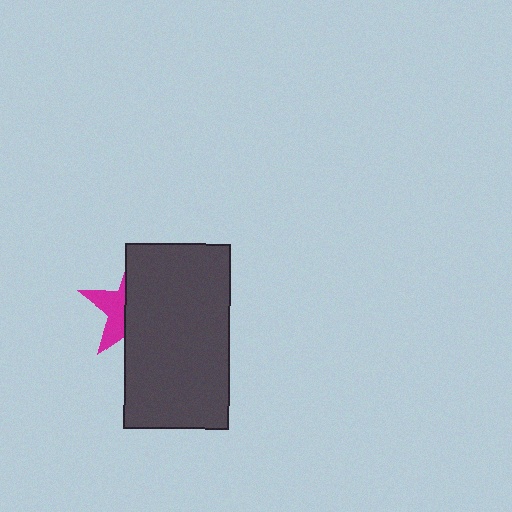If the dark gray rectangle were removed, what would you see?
You would see the complete magenta star.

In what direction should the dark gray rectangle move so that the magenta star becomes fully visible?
The dark gray rectangle should move right. That is the shortest direction to clear the overlap and leave the magenta star fully visible.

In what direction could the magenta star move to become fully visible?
The magenta star could move left. That would shift it out from behind the dark gray rectangle entirely.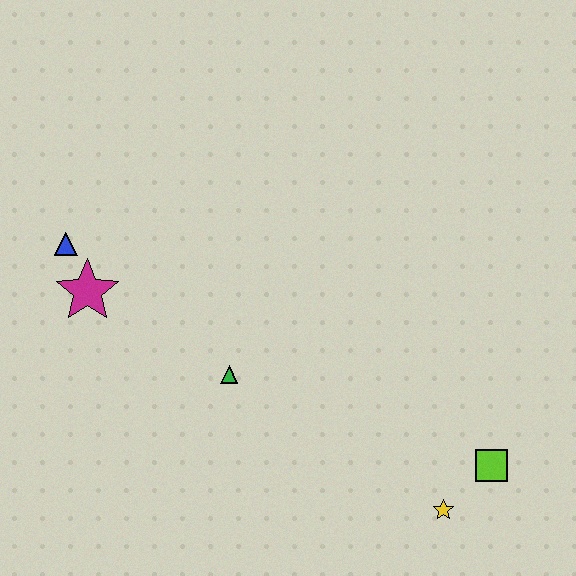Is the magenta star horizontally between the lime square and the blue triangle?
Yes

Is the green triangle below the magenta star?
Yes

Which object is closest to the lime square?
The yellow star is closest to the lime square.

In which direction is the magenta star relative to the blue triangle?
The magenta star is below the blue triangle.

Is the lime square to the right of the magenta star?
Yes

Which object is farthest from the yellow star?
The blue triangle is farthest from the yellow star.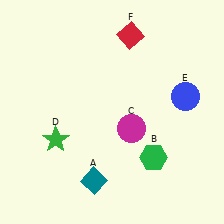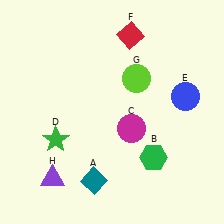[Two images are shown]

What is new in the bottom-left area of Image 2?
A purple triangle (H) was added in the bottom-left area of Image 2.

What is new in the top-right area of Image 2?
A lime circle (G) was added in the top-right area of Image 2.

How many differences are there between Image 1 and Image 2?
There are 2 differences between the two images.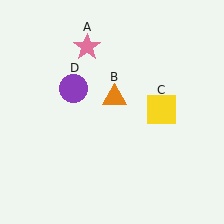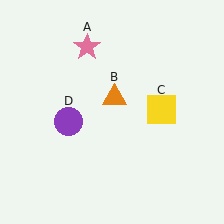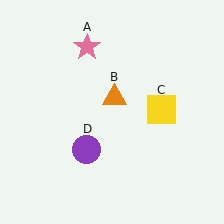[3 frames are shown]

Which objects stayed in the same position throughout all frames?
Pink star (object A) and orange triangle (object B) and yellow square (object C) remained stationary.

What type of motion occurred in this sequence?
The purple circle (object D) rotated counterclockwise around the center of the scene.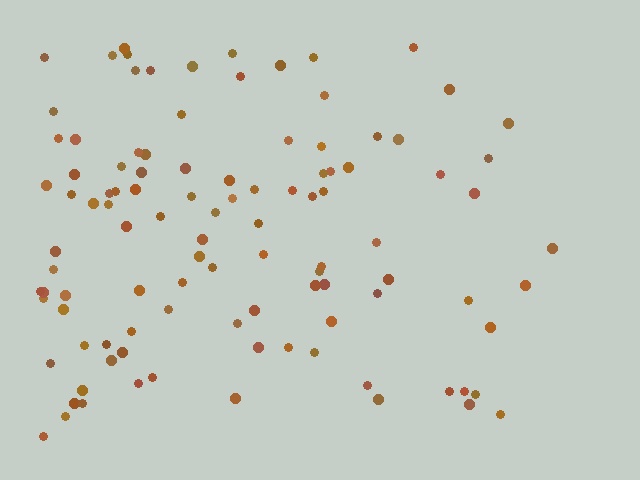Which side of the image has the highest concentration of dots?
The left.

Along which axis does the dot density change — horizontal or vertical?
Horizontal.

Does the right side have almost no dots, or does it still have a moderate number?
Still a moderate number, just noticeably fewer than the left.